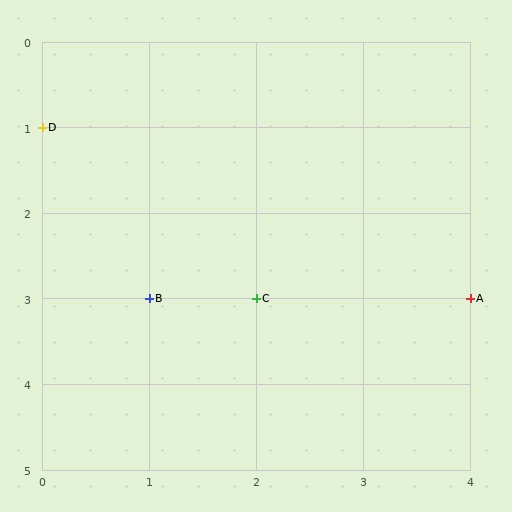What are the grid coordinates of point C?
Point C is at grid coordinates (2, 3).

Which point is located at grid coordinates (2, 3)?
Point C is at (2, 3).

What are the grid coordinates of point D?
Point D is at grid coordinates (0, 1).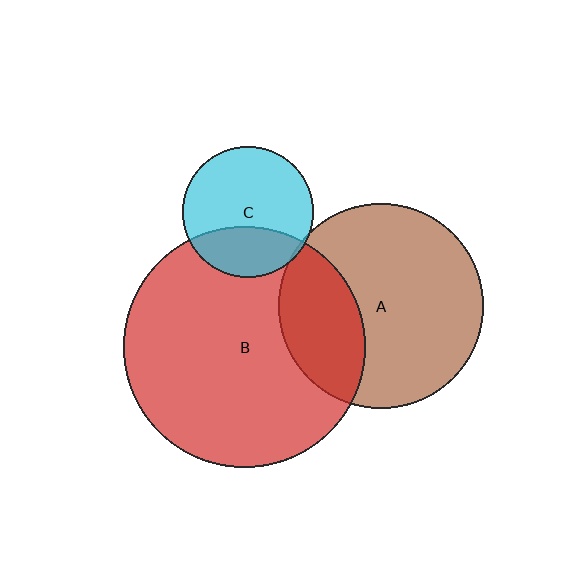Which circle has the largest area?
Circle B (red).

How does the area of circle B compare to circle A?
Approximately 1.4 times.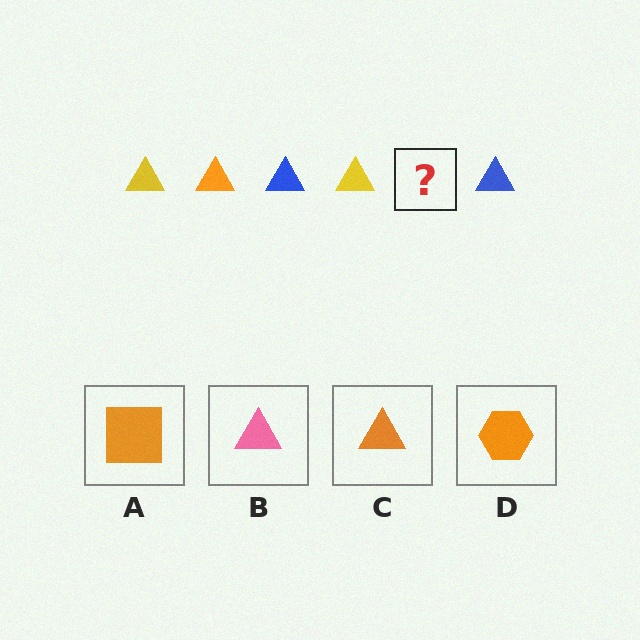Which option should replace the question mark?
Option C.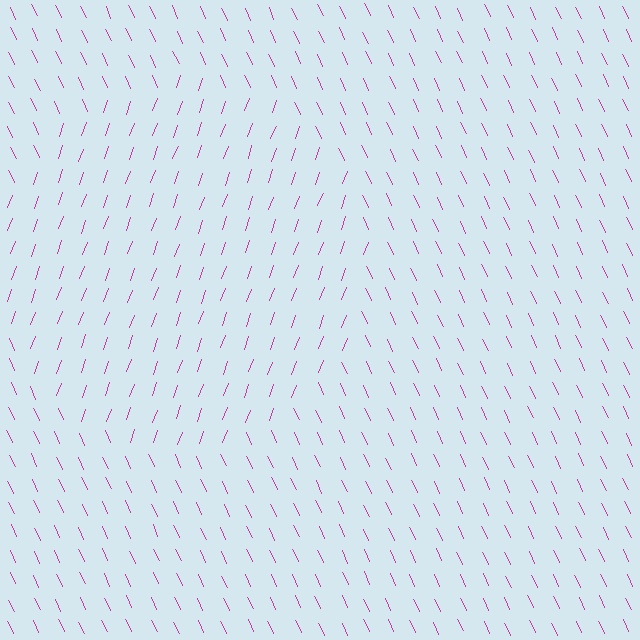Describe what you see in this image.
The image is filled with small magenta line segments. A circle region in the image has lines oriented differently from the surrounding lines, creating a visible texture boundary.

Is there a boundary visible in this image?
Yes, there is a texture boundary formed by a change in line orientation.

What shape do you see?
I see a circle.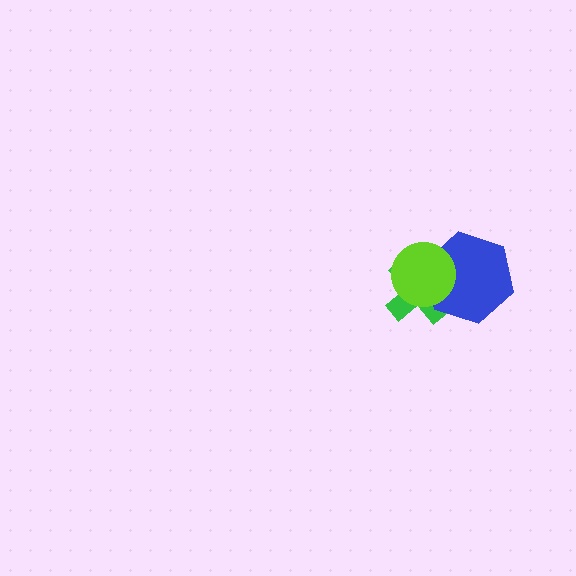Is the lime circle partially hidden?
No, no other shape covers it.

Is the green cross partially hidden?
Yes, it is partially covered by another shape.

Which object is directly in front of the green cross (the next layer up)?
The blue hexagon is directly in front of the green cross.